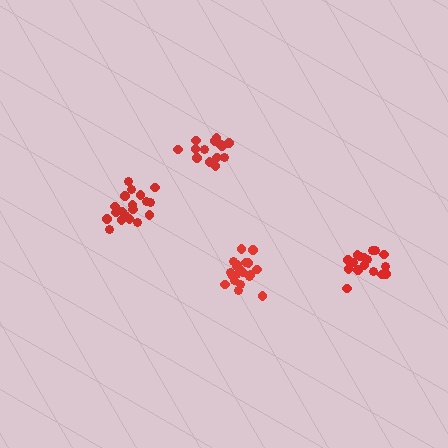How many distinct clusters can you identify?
There are 4 distinct clusters.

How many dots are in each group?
Group 1: 17 dots, Group 2: 15 dots, Group 3: 21 dots, Group 4: 19 dots (72 total).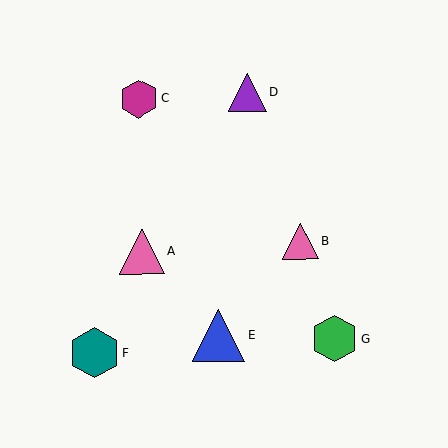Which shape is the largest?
The blue triangle (labeled E) is the largest.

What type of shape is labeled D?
Shape D is a purple triangle.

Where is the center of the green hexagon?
The center of the green hexagon is at (334, 339).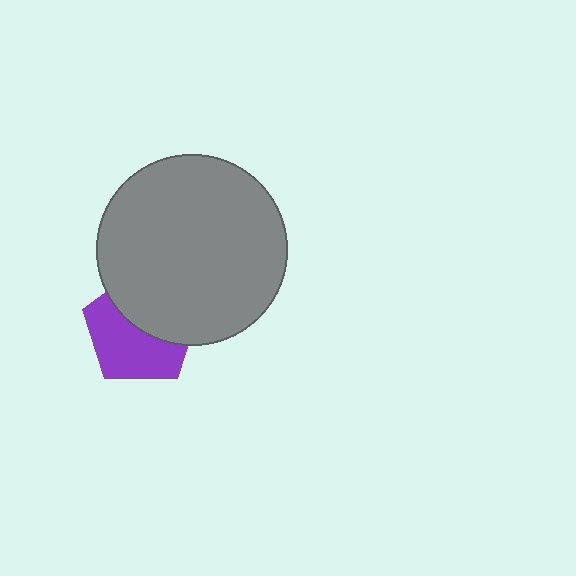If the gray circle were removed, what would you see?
You would see the complete purple pentagon.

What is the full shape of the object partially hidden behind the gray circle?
The partially hidden object is a purple pentagon.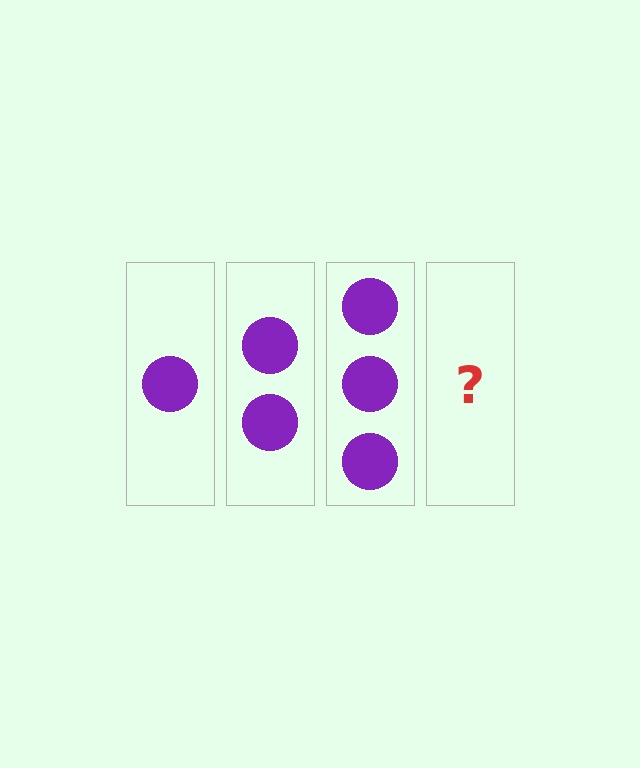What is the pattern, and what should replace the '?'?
The pattern is that each step adds one more circle. The '?' should be 4 circles.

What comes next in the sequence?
The next element should be 4 circles.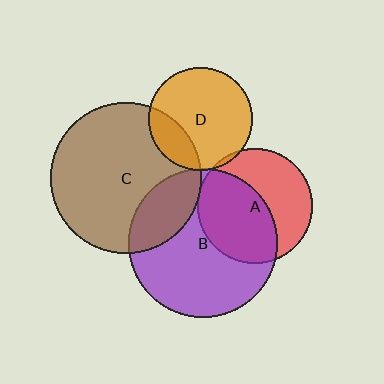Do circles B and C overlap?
Yes.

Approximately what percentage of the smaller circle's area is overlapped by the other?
Approximately 20%.